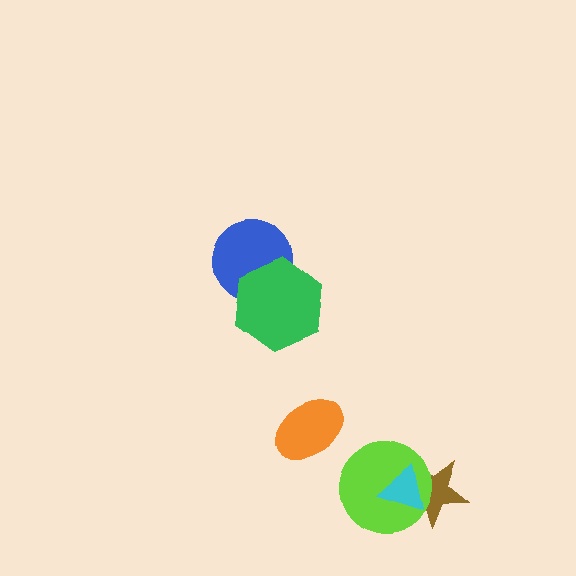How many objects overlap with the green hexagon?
1 object overlaps with the green hexagon.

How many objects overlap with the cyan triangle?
2 objects overlap with the cyan triangle.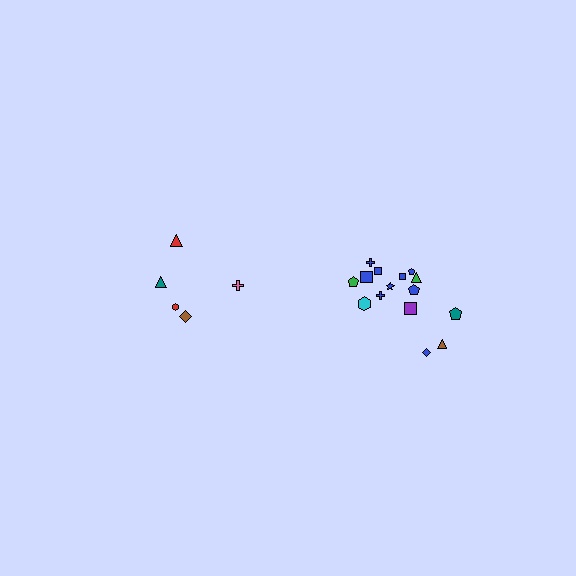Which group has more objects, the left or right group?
The right group.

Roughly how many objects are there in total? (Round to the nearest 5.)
Roughly 20 objects in total.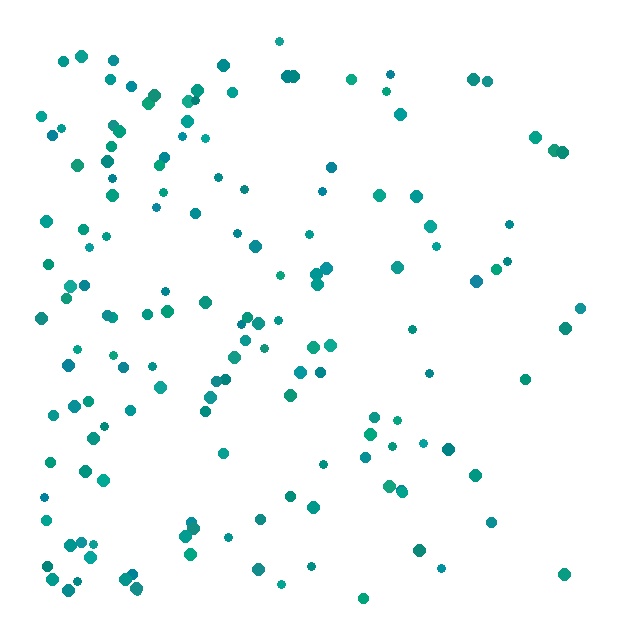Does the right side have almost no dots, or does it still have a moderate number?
Still a moderate number, just noticeably fewer than the left.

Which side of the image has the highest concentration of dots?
The left.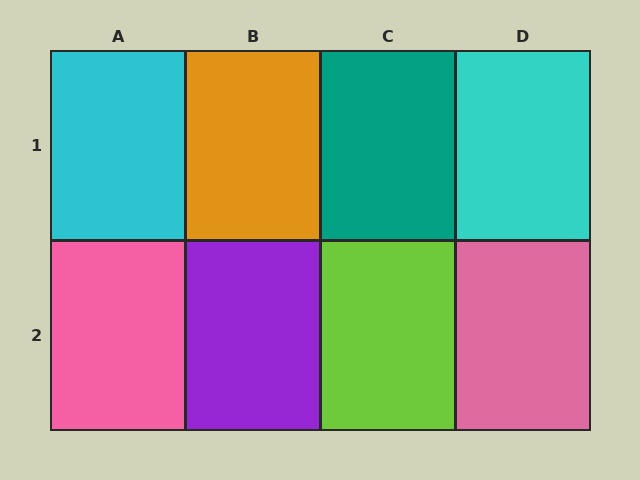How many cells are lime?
1 cell is lime.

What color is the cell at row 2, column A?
Pink.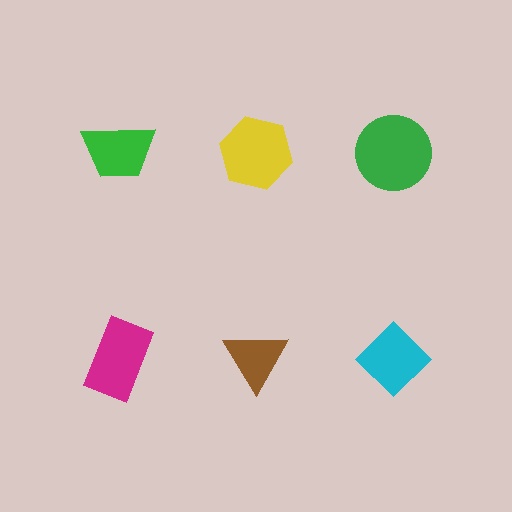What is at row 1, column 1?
A green trapezoid.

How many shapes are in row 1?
3 shapes.